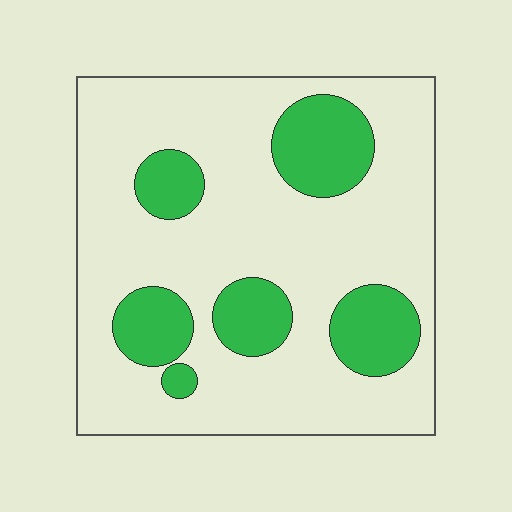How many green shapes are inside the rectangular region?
6.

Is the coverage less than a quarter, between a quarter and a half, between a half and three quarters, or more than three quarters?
Less than a quarter.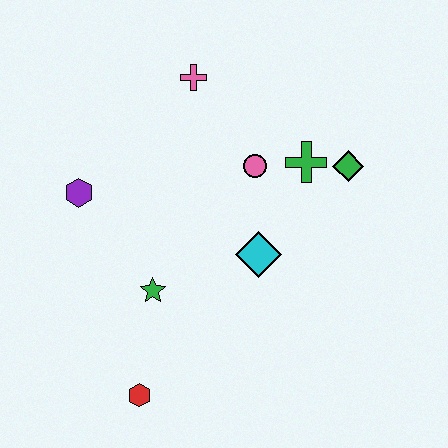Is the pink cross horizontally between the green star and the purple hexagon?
No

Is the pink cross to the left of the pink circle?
Yes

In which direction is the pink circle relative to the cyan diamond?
The pink circle is above the cyan diamond.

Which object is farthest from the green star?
The green diamond is farthest from the green star.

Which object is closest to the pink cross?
The pink circle is closest to the pink cross.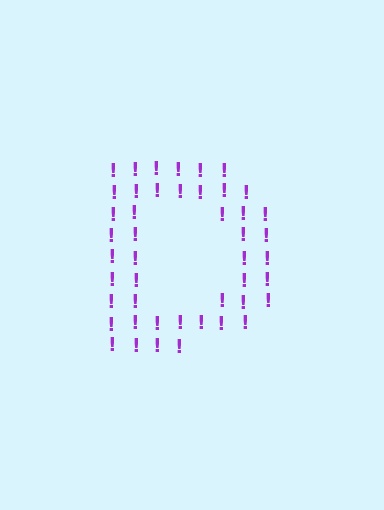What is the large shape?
The large shape is the letter D.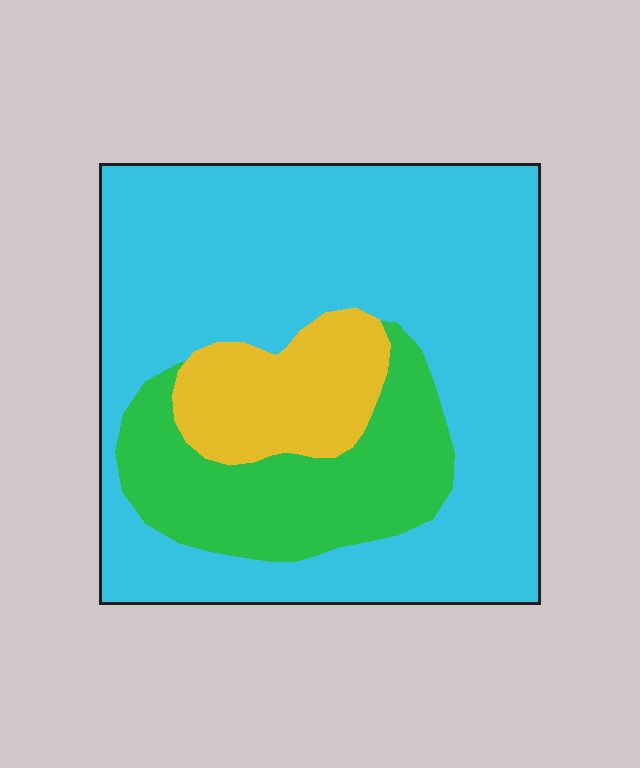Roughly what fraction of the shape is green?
Green covers roughly 20% of the shape.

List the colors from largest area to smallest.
From largest to smallest: cyan, green, yellow.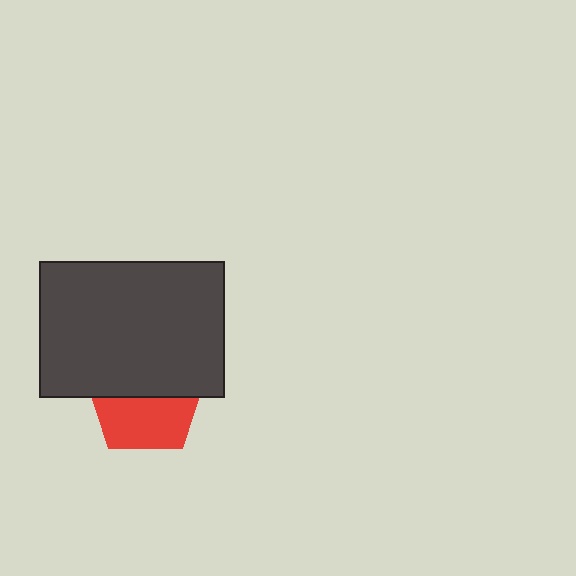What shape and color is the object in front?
The object in front is a dark gray rectangle.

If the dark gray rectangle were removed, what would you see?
You would see the complete red pentagon.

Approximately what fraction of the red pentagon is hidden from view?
Roughly 51% of the red pentagon is hidden behind the dark gray rectangle.